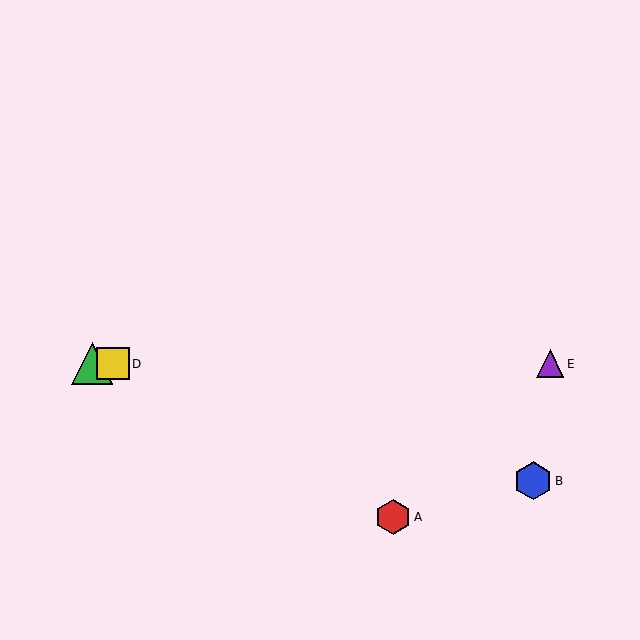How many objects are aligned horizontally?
3 objects (C, D, E) are aligned horizontally.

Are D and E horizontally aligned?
Yes, both are at y≈364.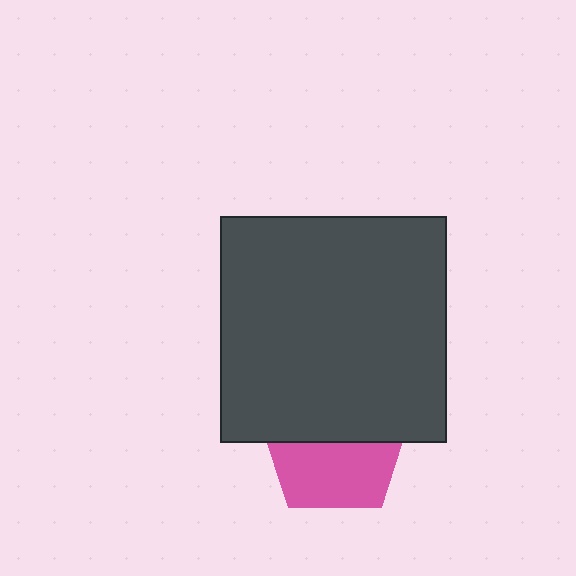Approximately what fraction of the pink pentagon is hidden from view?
Roughly 51% of the pink pentagon is hidden behind the dark gray square.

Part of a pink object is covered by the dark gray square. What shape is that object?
It is a pentagon.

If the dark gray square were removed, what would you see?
You would see the complete pink pentagon.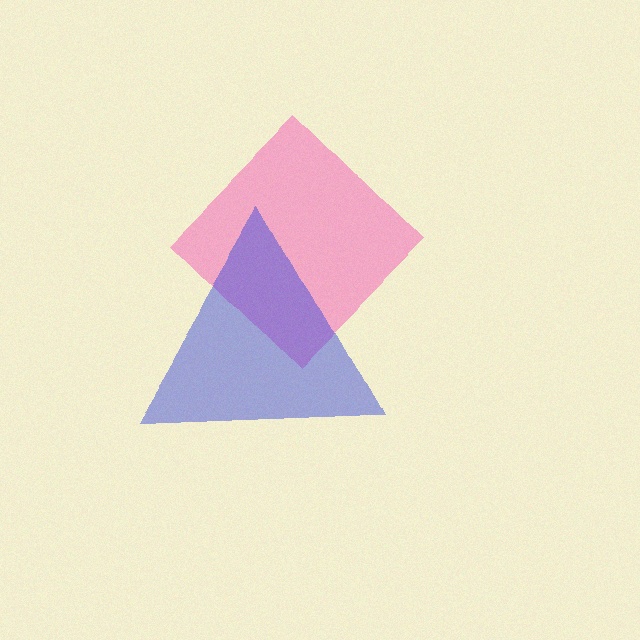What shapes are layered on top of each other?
The layered shapes are: a pink diamond, a blue triangle.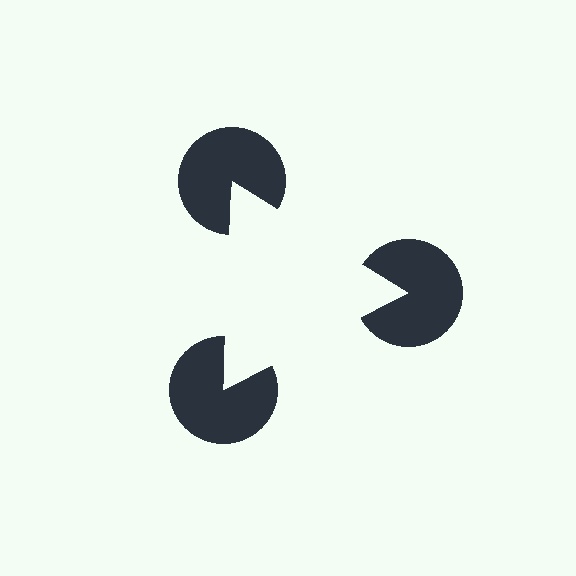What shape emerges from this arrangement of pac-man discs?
An illusory triangle — its edges are inferred from the aligned wedge cuts in the pac-man discs, not physically drawn.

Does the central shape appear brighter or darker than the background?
It typically appears slightly brighter than the background, even though no actual brightness change is drawn.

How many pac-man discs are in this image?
There are 3 — one at each vertex of the illusory triangle.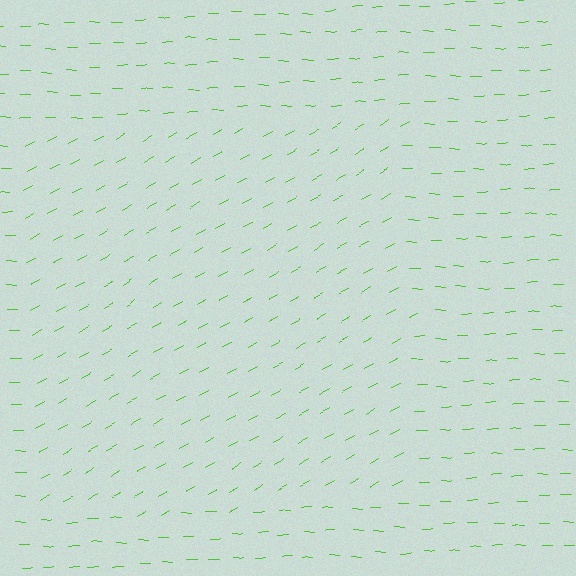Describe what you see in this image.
The image is filled with small lime line segments. A rectangle region in the image has lines oriented differently from the surrounding lines, creating a visible texture boundary.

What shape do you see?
I see a rectangle.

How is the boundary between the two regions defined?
The boundary is defined purely by a change in line orientation (approximately 31 degrees difference). All lines are the same color and thickness.